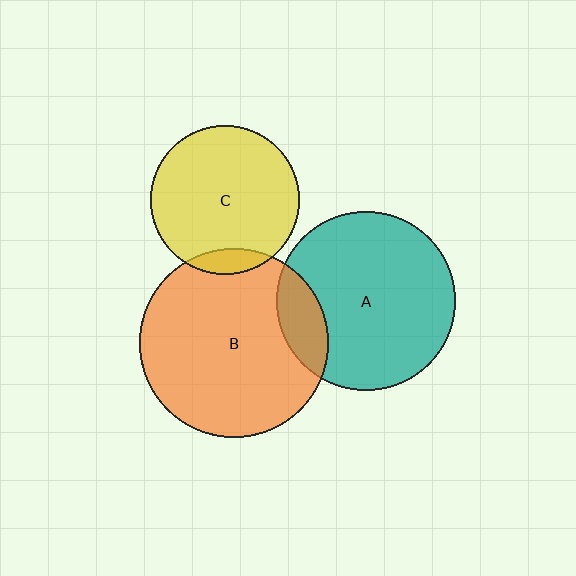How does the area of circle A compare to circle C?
Approximately 1.4 times.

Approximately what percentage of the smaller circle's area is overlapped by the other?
Approximately 15%.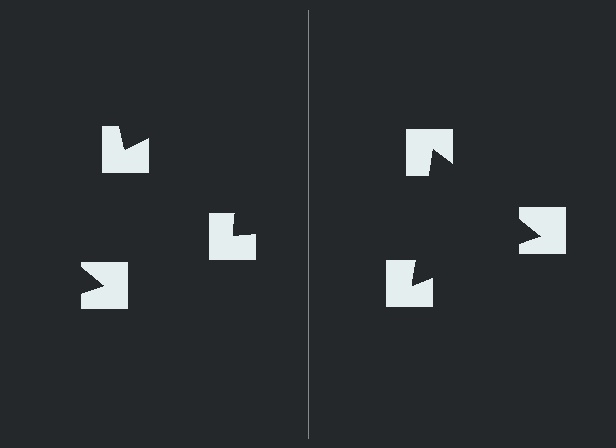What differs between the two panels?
The notched squares are positioned identically on both sides; only the wedge orientations differ. On the right they align to a triangle; on the left they are misaligned.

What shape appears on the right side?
An illusory triangle.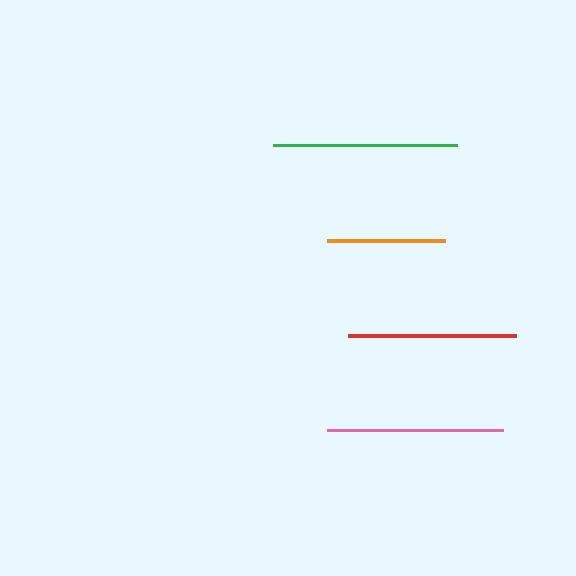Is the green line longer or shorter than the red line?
The green line is longer than the red line.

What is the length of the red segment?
The red segment is approximately 168 pixels long.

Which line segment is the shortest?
The orange line is the shortest at approximately 118 pixels.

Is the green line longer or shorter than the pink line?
The green line is longer than the pink line.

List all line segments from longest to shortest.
From longest to shortest: green, pink, red, orange.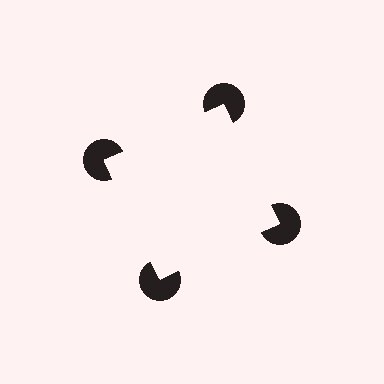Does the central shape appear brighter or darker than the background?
It typically appears slightly brighter than the background, even though no actual brightness change is drawn.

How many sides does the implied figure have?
4 sides.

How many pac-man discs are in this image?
There are 4 — one at each vertex of the illusory square.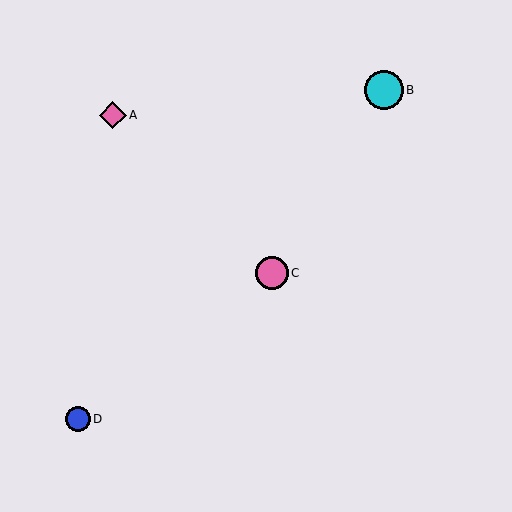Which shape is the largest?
The cyan circle (labeled B) is the largest.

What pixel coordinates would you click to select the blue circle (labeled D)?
Click at (78, 419) to select the blue circle D.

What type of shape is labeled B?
Shape B is a cyan circle.